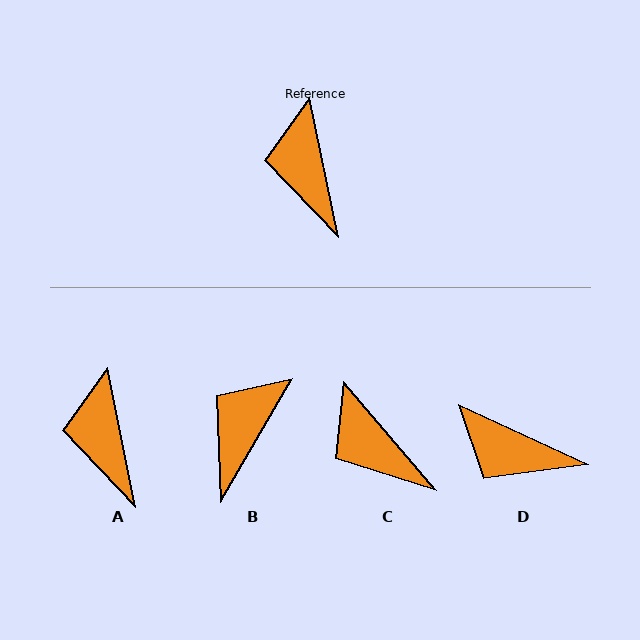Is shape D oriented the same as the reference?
No, it is off by about 54 degrees.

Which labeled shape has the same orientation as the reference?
A.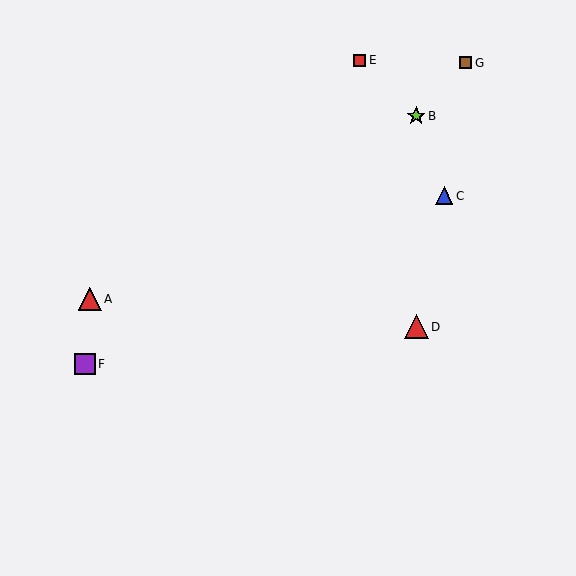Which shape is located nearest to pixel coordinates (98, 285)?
The red triangle (labeled A) at (90, 299) is nearest to that location.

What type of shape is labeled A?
Shape A is a red triangle.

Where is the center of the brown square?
The center of the brown square is at (466, 63).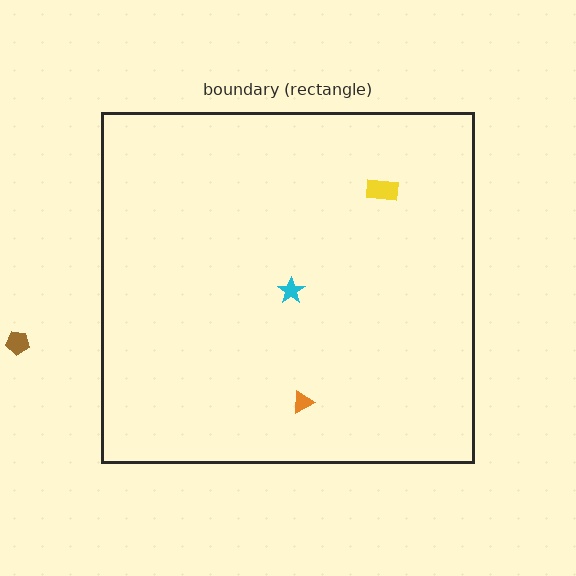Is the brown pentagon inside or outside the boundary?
Outside.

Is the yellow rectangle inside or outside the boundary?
Inside.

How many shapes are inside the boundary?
3 inside, 1 outside.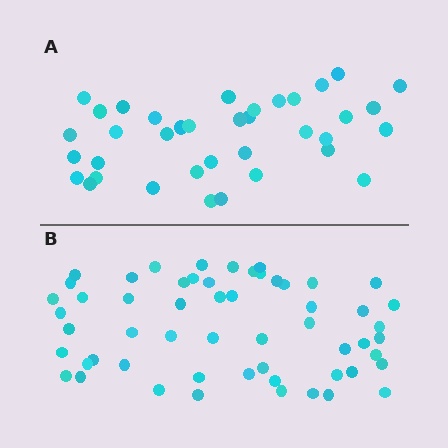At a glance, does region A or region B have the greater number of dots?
Region B (the bottom region) has more dots.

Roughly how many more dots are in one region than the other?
Region B has approximately 20 more dots than region A.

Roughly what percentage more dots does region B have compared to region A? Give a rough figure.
About 50% more.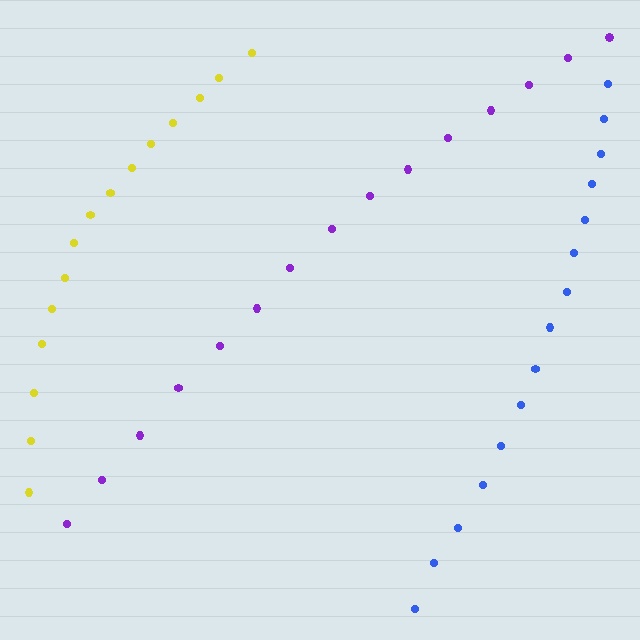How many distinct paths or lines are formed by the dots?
There are 3 distinct paths.